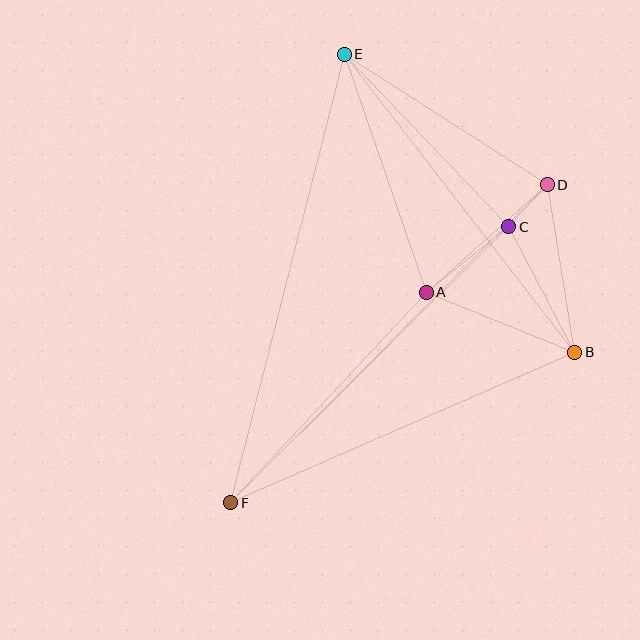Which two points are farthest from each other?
Points E and F are farthest from each other.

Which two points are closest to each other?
Points C and D are closest to each other.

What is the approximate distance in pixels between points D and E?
The distance between D and E is approximately 241 pixels.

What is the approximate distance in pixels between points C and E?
The distance between C and E is approximately 238 pixels.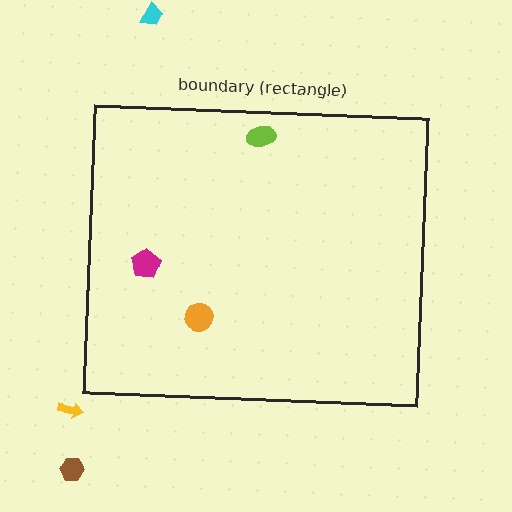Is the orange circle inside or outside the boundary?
Inside.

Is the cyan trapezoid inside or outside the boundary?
Outside.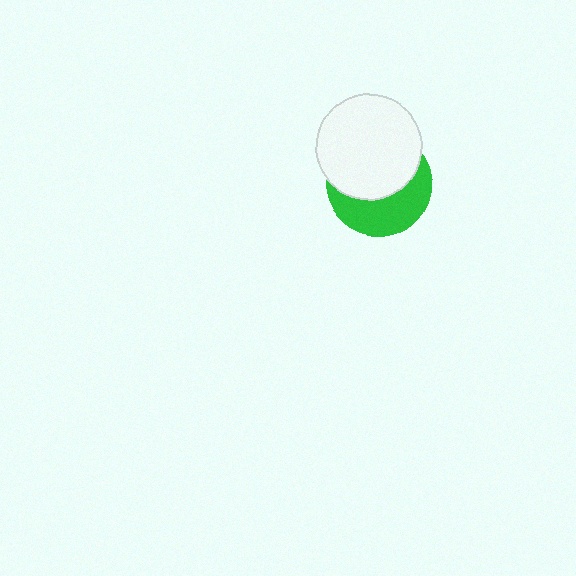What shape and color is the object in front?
The object in front is a white circle.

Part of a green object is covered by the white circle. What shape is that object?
It is a circle.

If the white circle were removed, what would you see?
You would see the complete green circle.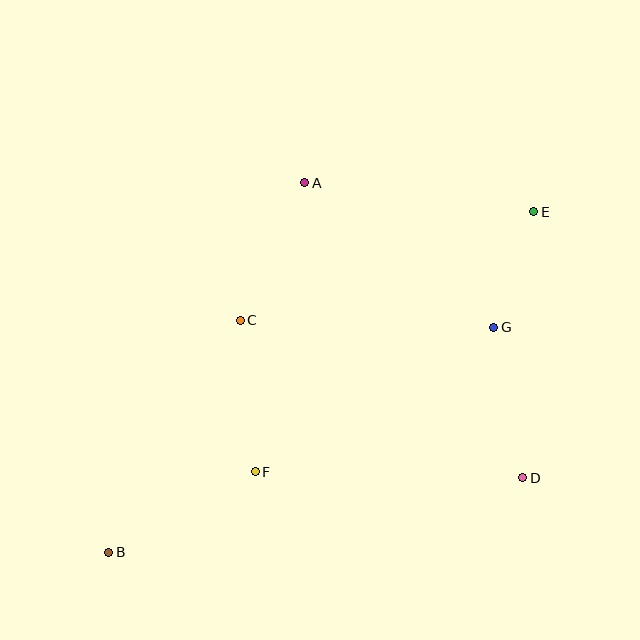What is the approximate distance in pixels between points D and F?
The distance between D and F is approximately 268 pixels.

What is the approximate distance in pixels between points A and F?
The distance between A and F is approximately 293 pixels.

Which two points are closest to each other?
Points E and G are closest to each other.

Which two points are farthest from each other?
Points B and E are farthest from each other.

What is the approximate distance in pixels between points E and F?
The distance between E and F is approximately 381 pixels.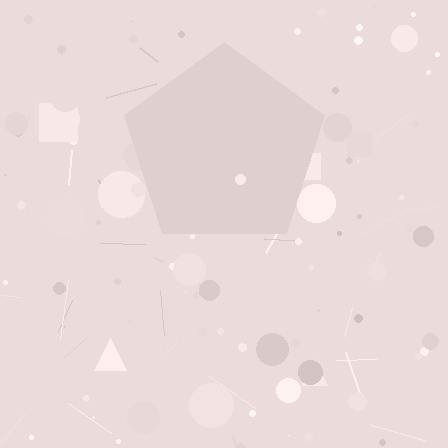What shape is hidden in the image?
A pentagon is hidden in the image.